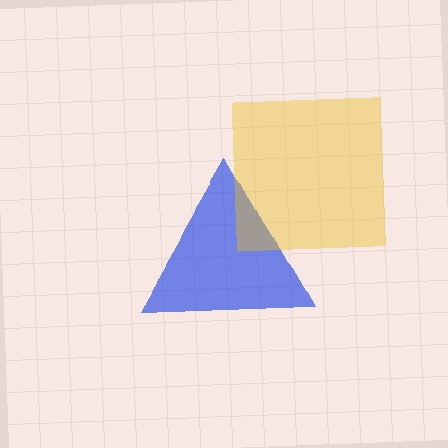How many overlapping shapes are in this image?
There are 2 overlapping shapes in the image.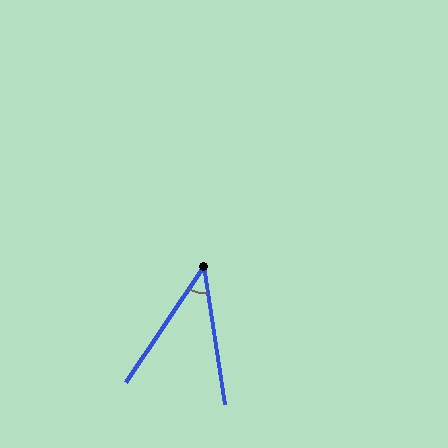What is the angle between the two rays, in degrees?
Approximately 43 degrees.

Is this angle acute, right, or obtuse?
It is acute.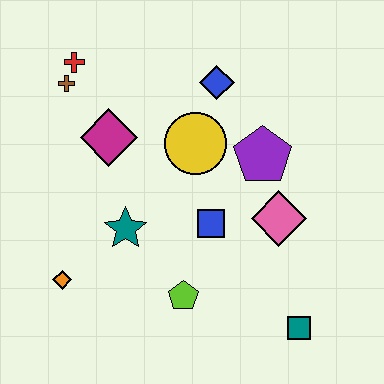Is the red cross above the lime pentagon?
Yes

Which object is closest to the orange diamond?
The teal star is closest to the orange diamond.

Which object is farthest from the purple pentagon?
The orange diamond is farthest from the purple pentagon.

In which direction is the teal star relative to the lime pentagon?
The teal star is above the lime pentagon.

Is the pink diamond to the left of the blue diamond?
No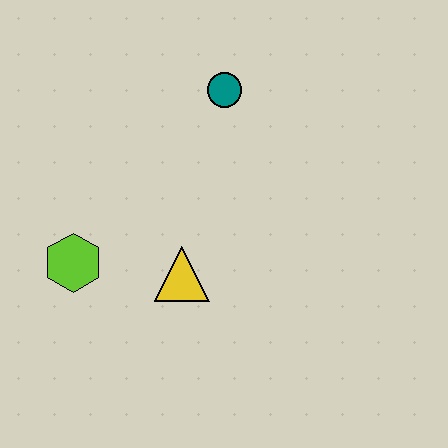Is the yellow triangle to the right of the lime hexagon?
Yes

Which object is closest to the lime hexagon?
The yellow triangle is closest to the lime hexagon.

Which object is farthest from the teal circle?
The lime hexagon is farthest from the teal circle.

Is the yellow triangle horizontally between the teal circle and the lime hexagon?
Yes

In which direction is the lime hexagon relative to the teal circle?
The lime hexagon is below the teal circle.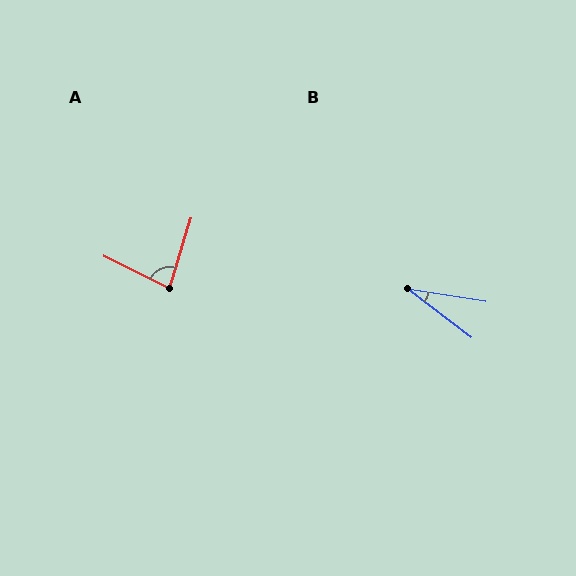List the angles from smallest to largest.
B (29°), A (80°).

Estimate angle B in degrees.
Approximately 29 degrees.